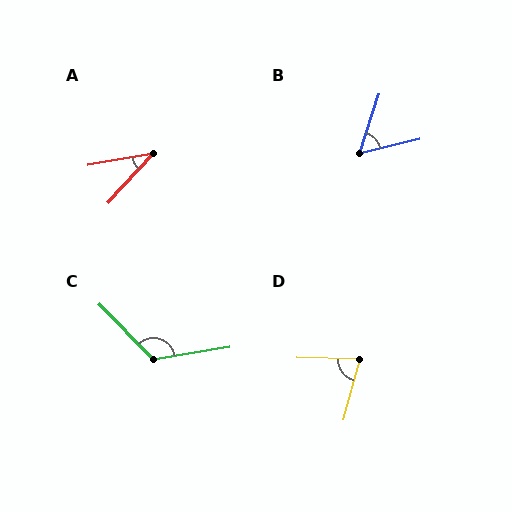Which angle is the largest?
C, at approximately 125 degrees.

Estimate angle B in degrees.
Approximately 58 degrees.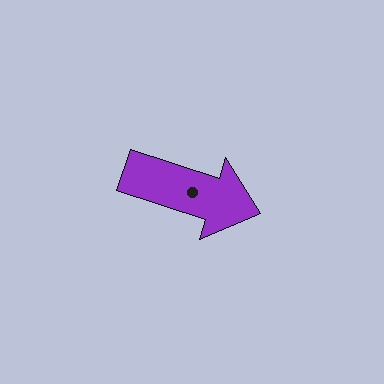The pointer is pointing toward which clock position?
Roughly 4 o'clock.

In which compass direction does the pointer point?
East.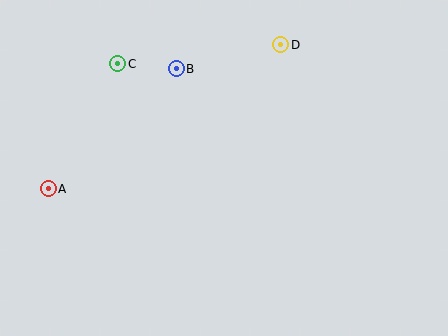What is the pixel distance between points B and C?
The distance between B and C is 59 pixels.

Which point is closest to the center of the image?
Point B at (176, 69) is closest to the center.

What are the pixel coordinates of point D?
Point D is at (281, 45).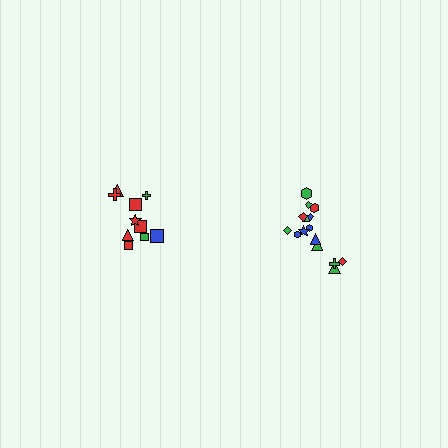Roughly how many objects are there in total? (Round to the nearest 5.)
Roughly 25 objects in total.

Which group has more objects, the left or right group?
The right group.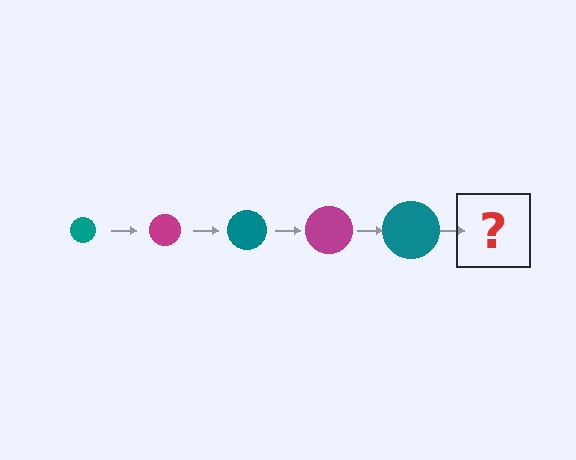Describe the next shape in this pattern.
It should be a magenta circle, larger than the previous one.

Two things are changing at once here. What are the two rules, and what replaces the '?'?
The two rules are that the circle grows larger each step and the color cycles through teal and magenta. The '?' should be a magenta circle, larger than the previous one.